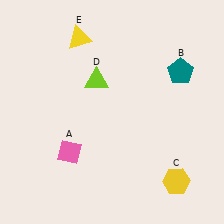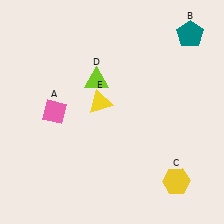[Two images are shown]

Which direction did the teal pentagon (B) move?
The teal pentagon (B) moved up.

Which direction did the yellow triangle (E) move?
The yellow triangle (E) moved down.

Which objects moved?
The objects that moved are: the pink diamond (A), the teal pentagon (B), the yellow triangle (E).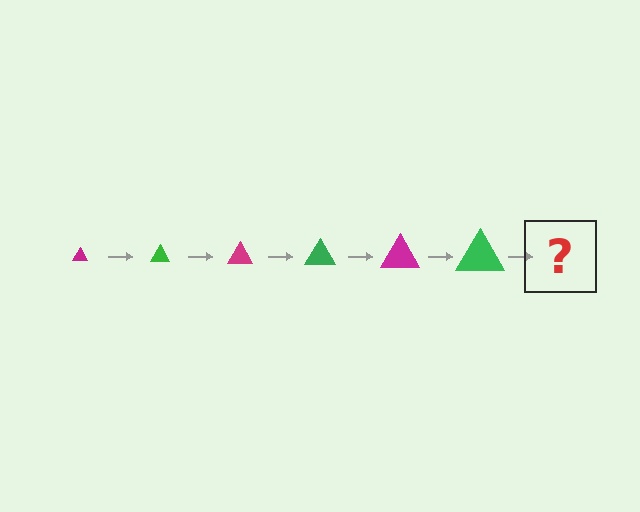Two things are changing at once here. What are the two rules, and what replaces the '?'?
The two rules are that the triangle grows larger each step and the color cycles through magenta and green. The '?' should be a magenta triangle, larger than the previous one.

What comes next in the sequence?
The next element should be a magenta triangle, larger than the previous one.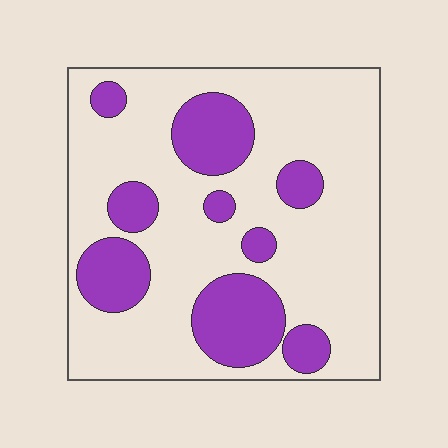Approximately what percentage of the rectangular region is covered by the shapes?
Approximately 25%.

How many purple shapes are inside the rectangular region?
9.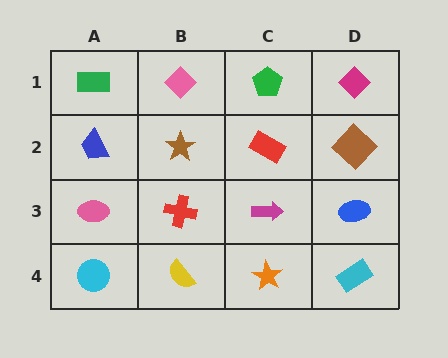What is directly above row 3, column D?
A brown diamond.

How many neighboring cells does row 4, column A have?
2.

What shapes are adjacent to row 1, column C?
A red rectangle (row 2, column C), a pink diamond (row 1, column B), a magenta diamond (row 1, column D).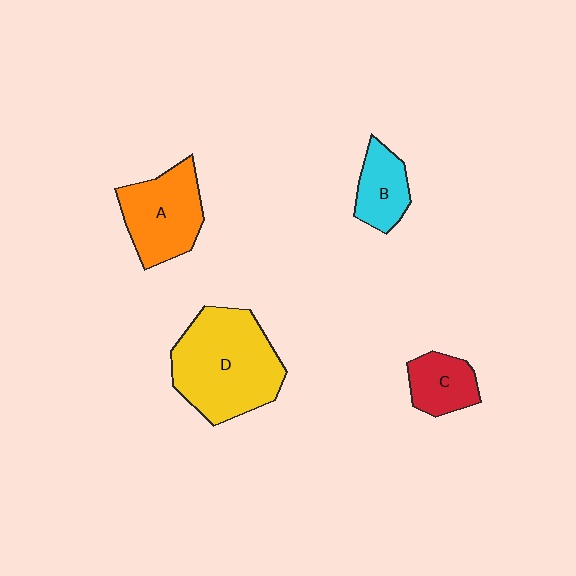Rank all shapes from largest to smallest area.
From largest to smallest: D (yellow), A (orange), B (cyan), C (red).